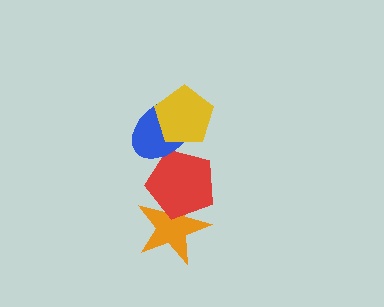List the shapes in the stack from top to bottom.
From top to bottom: the yellow pentagon, the blue ellipse, the red pentagon, the orange star.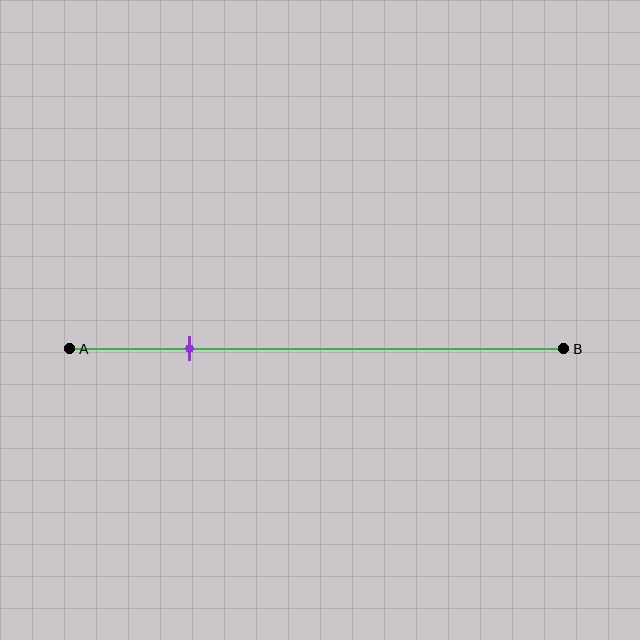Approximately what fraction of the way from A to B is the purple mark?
The purple mark is approximately 25% of the way from A to B.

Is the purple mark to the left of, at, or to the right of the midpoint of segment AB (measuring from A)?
The purple mark is to the left of the midpoint of segment AB.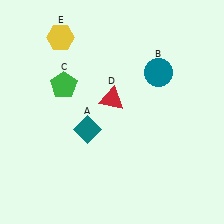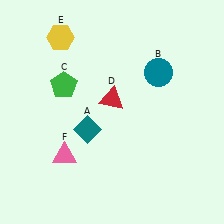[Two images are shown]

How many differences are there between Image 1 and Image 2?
There is 1 difference between the two images.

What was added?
A pink triangle (F) was added in Image 2.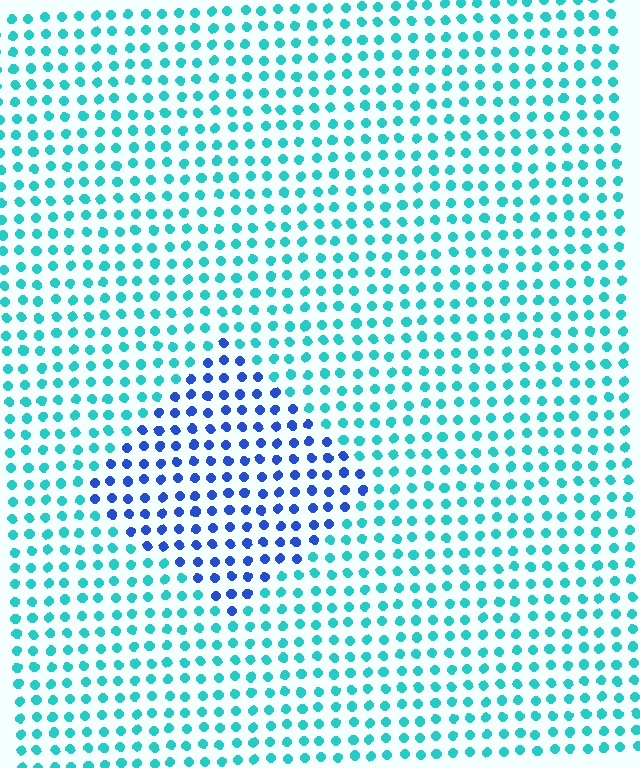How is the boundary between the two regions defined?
The boundary is defined purely by a slight shift in hue (about 49 degrees). Spacing, size, and orientation are identical on both sides.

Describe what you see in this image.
The image is filled with small cyan elements in a uniform arrangement. A diamond-shaped region is visible where the elements are tinted to a slightly different hue, forming a subtle color boundary.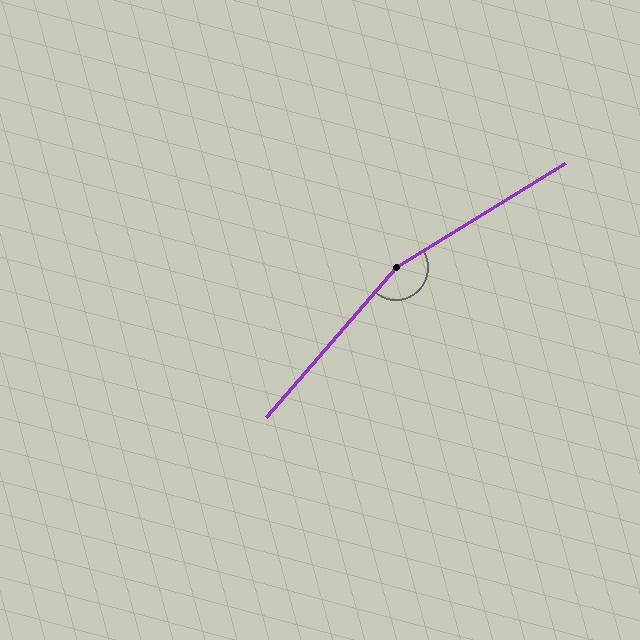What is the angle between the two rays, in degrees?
Approximately 162 degrees.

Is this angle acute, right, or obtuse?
It is obtuse.